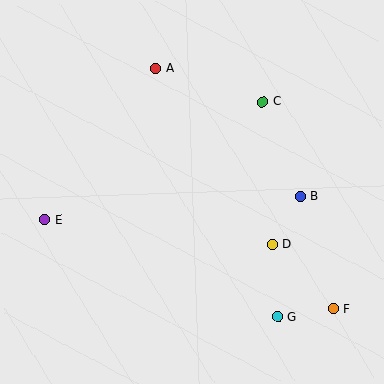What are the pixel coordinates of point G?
Point G is at (278, 317).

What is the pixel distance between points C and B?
The distance between C and B is 102 pixels.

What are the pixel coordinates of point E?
Point E is at (45, 220).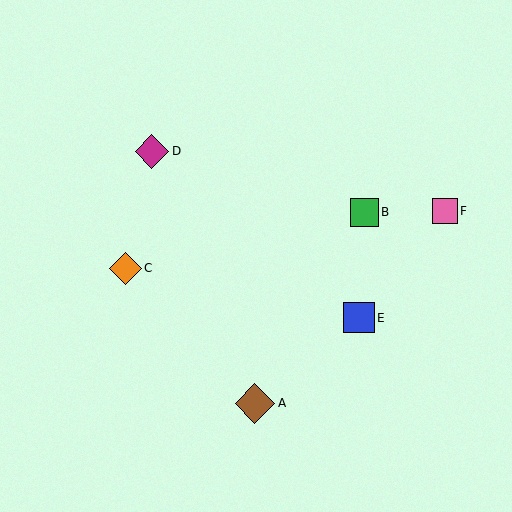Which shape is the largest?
The brown diamond (labeled A) is the largest.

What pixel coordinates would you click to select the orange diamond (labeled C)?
Click at (125, 268) to select the orange diamond C.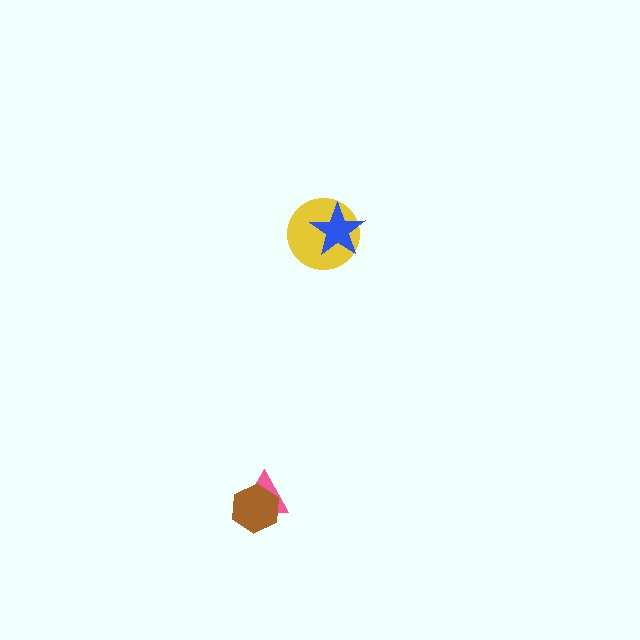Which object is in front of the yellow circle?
The blue star is in front of the yellow circle.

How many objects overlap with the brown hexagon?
1 object overlaps with the brown hexagon.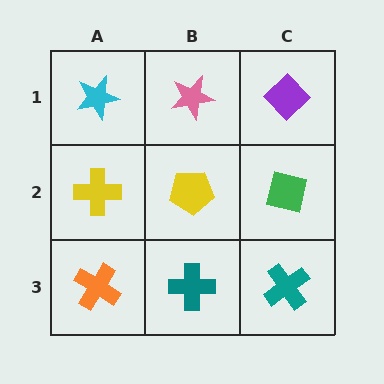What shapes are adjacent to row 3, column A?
A yellow cross (row 2, column A), a teal cross (row 3, column B).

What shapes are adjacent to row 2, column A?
A cyan star (row 1, column A), an orange cross (row 3, column A), a yellow pentagon (row 2, column B).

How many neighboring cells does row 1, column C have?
2.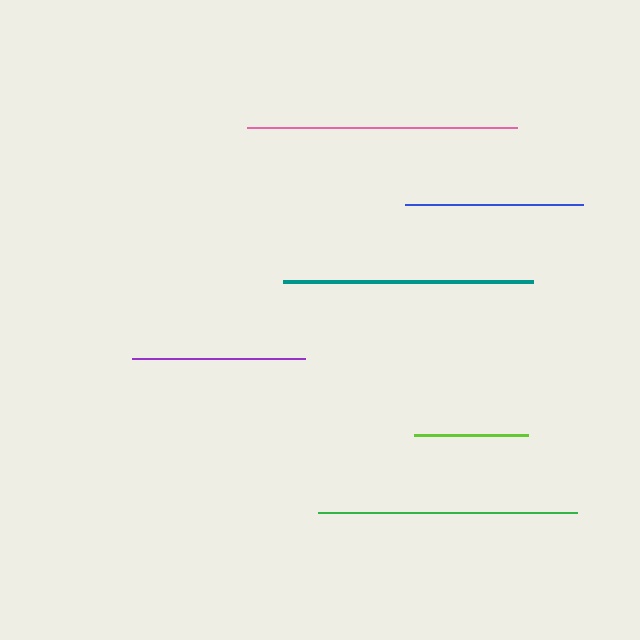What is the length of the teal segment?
The teal segment is approximately 250 pixels long.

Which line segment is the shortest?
The lime line is the shortest at approximately 114 pixels.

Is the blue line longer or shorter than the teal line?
The teal line is longer than the blue line.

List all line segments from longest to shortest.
From longest to shortest: pink, green, teal, blue, purple, lime.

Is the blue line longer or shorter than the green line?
The green line is longer than the blue line.